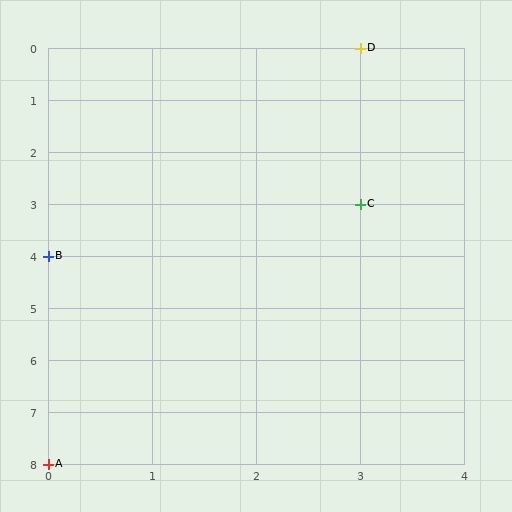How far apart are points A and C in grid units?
Points A and C are 3 columns and 5 rows apart (about 5.8 grid units diagonally).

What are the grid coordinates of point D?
Point D is at grid coordinates (3, 0).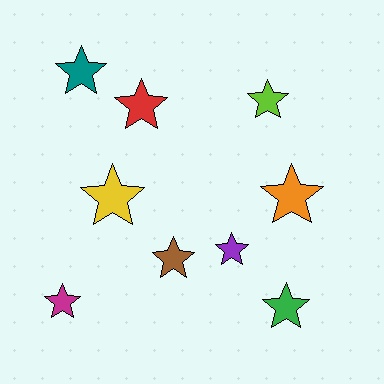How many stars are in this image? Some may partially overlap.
There are 9 stars.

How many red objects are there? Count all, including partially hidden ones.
There is 1 red object.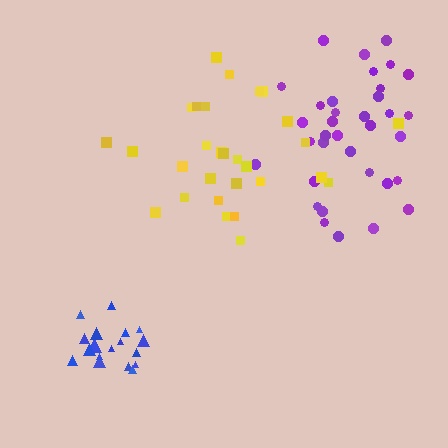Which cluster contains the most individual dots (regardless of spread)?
Purple (35).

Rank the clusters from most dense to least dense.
blue, purple, yellow.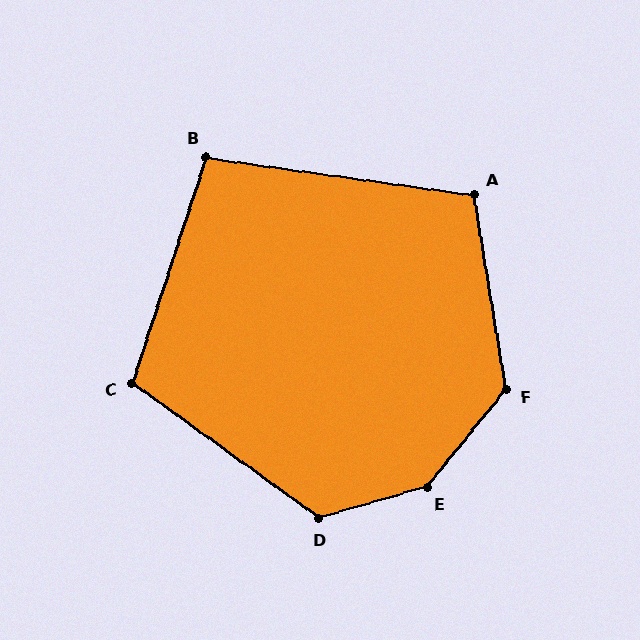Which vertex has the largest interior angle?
E, at approximately 145 degrees.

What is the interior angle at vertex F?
Approximately 132 degrees (obtuse).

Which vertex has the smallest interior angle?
B, at approximately 100 degrees.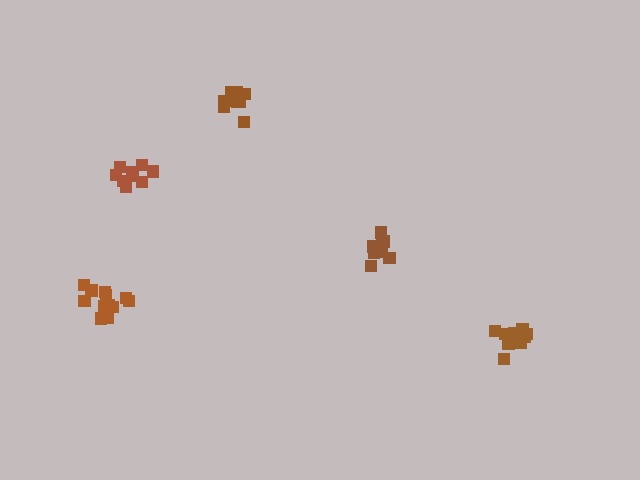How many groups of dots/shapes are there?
There are 5 groups.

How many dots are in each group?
Group 1: 11 dots, Group 2: 13 dots, Group 3: 11 dots, Group 4: 9 dots, Group 5: 10 dots (54 total).